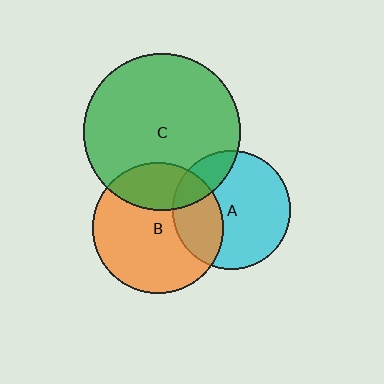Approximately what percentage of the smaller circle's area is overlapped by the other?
Approximately 25%.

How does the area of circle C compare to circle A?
Approximately 1.8 times.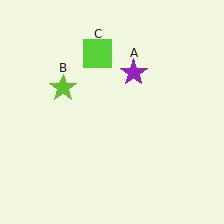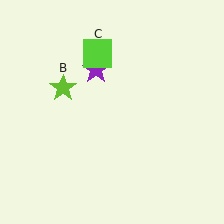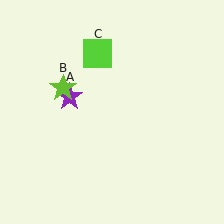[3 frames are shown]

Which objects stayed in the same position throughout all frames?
Lime star (object B) and lime square (object C) remained stationary.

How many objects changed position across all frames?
1 object changed position: purple star (object A).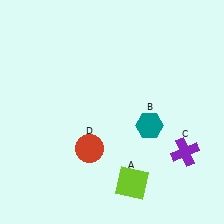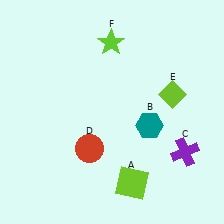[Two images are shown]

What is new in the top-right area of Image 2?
A lime diamond (E) was added in the top-right area of Image 2.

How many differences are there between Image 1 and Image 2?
There are 2 differences between the two images.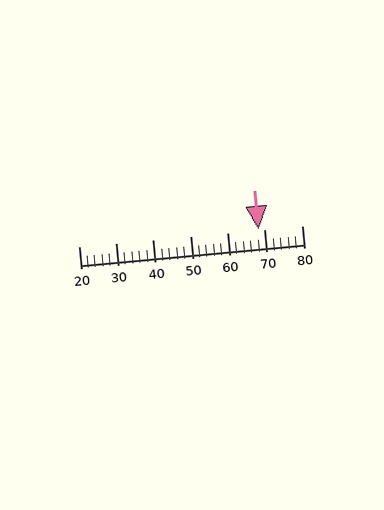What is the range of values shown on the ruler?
The ruler shows values from 20 to 80.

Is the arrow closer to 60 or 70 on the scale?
The arrow is closer to 70.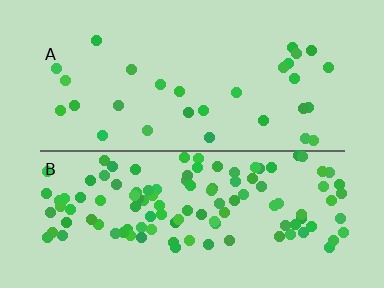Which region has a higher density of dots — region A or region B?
B (the bottom).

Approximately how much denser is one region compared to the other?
Approximately 3.9× — region B over region A.